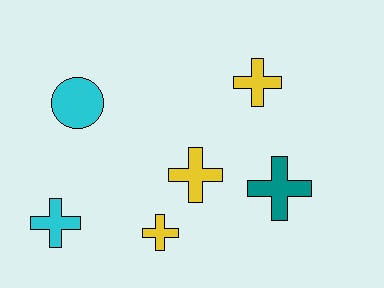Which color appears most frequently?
Yellow, with 3 objects.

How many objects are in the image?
There are 6 objects.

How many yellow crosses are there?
There are 3 yellow crosses.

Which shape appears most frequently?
Cross, with 5 objects.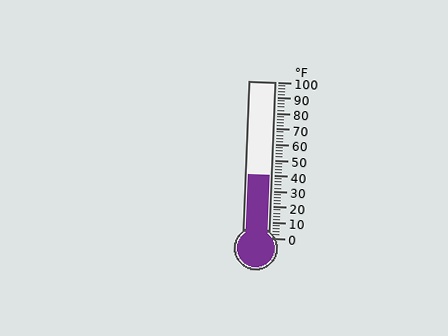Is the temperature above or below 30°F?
The temperature is above 30°F.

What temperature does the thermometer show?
The thermometer shows approximately 40°F.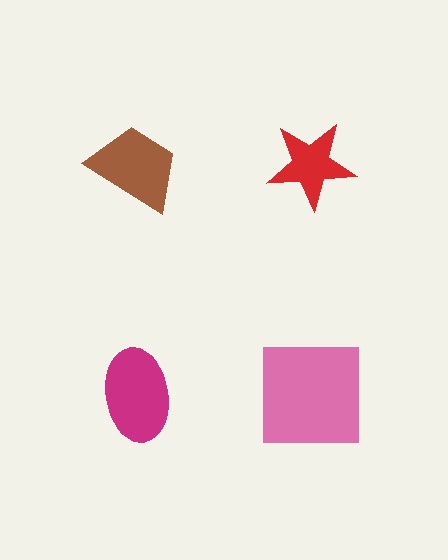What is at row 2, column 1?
A magenta ellipse.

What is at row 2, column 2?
A pink square.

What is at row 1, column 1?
A brown trapezoid.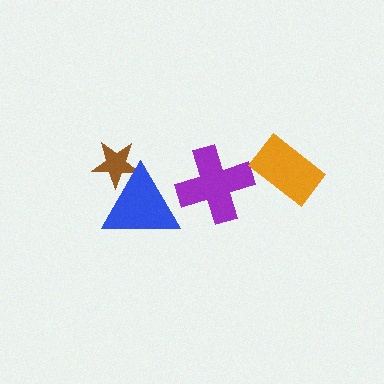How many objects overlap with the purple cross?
0 objects overlap with the purple cross.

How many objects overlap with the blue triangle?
1 object overlaps with the blue triangle.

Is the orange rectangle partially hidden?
No, no other shape covers it.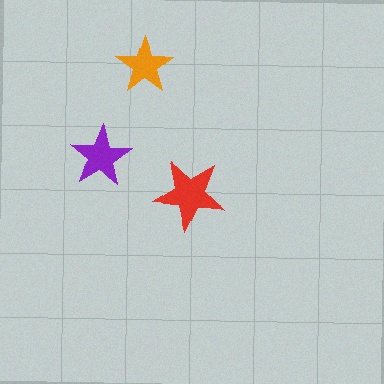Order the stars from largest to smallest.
the red one, the purple one, the orange one.